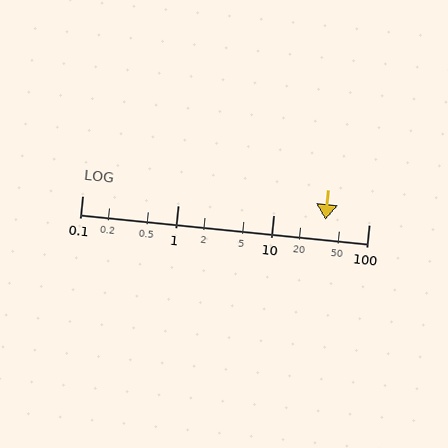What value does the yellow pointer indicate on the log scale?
The pointer indicates approximately 35.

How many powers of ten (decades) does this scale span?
The scale spans 3 decades, from 0.1 to 100.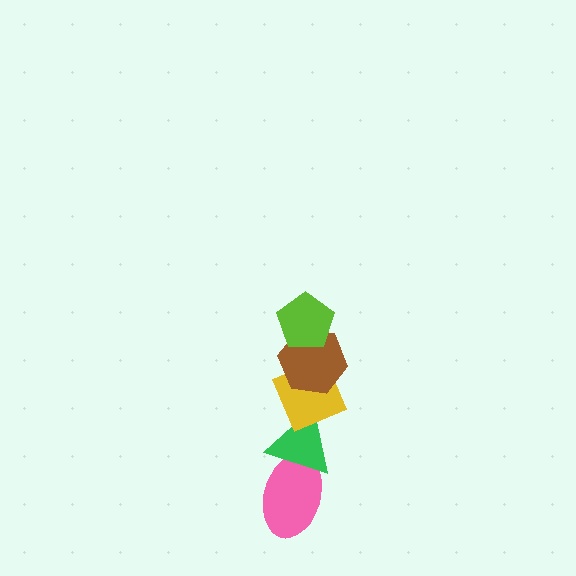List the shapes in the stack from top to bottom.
From top to bottom: the lime pentagon, the brown hexagon, the yellow diamond, the green triangle, the pink ellipse.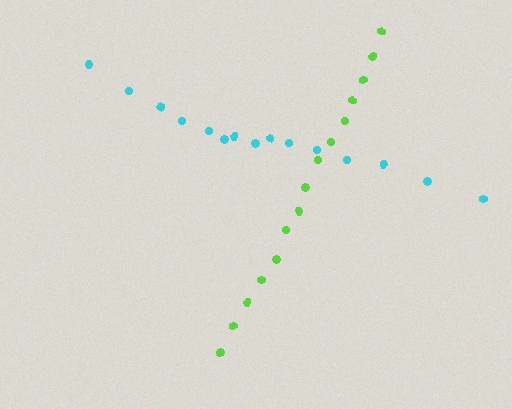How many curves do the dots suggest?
There are 2 distinct paths.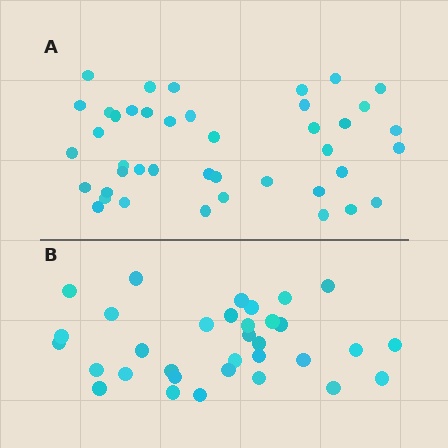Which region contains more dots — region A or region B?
Region A (the top region) has more dots.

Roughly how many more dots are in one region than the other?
Region A has roughly 8 or so more dots than region B.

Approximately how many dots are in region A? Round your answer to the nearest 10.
About 40 dots. (The exact count is 42, which rounds to 40.)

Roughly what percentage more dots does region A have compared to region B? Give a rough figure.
About 25% more.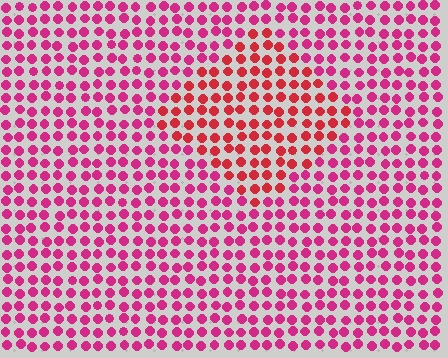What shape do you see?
I see a diamond.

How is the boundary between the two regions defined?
The boundary is defined purely by a slight shift in hue (about 28 degrees). Spacing, size, and orientation are identical on both sides.